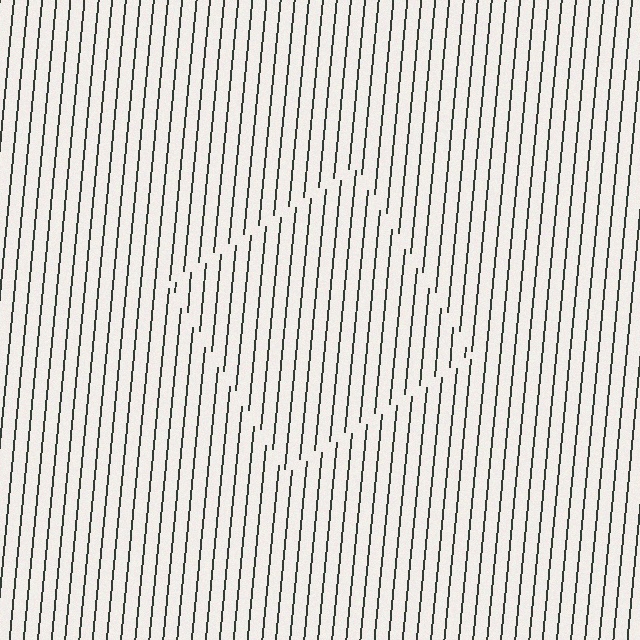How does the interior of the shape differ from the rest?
The interior of the shape contains the same grating, shifted by half a period — the contour is defined by the phase discontinuity where line-ends from the inner and outer gratings abut.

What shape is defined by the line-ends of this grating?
An illusory square. The interior of the shape contains the same grating, shifted by half a period — the contour is defined by the phase discontinuity where line-ends from the inner and outer gratings abut.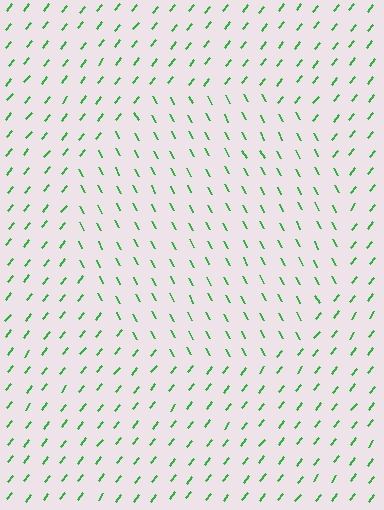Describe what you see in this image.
The image is filled with small green line segments. A circle region in the image has lines oriented differently from the surrounding lines, creating a visible texture boundary.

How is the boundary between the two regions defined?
The boundary is defined purely by a change in line orientation (approximately 66 degrees difference). All lines are the same color and thickness.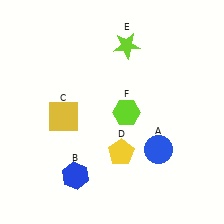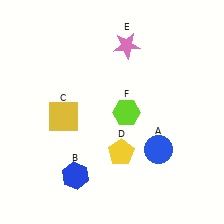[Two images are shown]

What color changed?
The star (E) changed from lime in Image 1 to pink in Image 2.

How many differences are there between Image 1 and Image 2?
There is 1 difference between the two images.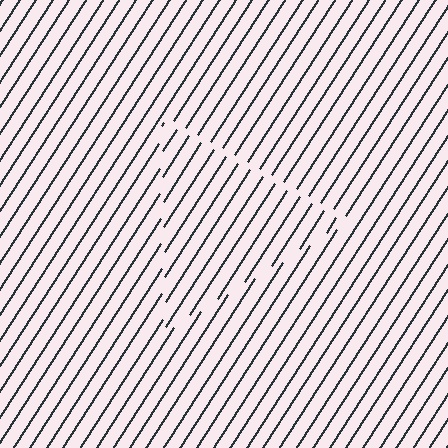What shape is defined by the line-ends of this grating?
An illusory triangle. The interior of the shape contains the same grating, shifted by half a period — the contour is defined by the phase discontinuity where line-ends from the inner and outer gratings abut.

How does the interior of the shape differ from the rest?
The interior of the shape contains the same grating, shifted by half a period — the contour is defined by the phase discontinuity where line-ends from the inner and outer gratings abut.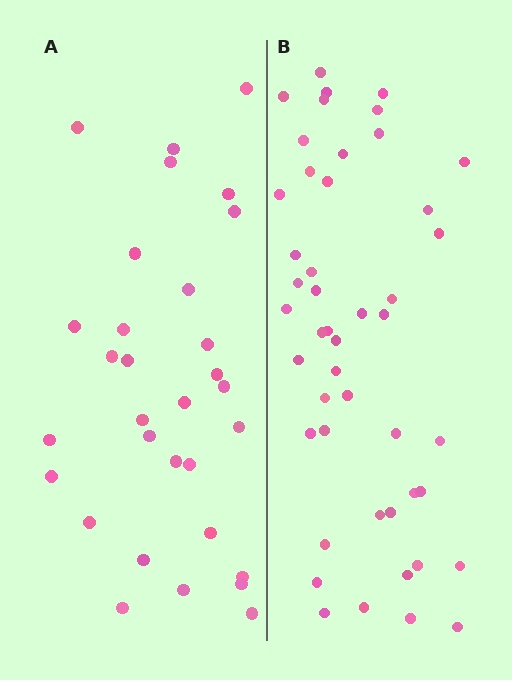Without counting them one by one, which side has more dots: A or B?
Region B (the right region) has more dots.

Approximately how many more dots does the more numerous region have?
Region B has approximately 15 more dots than region A.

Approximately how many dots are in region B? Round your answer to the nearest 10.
About 50 dots. (The exact count is 47, which rounds to 50.)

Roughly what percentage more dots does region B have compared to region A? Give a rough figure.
About 50% more.